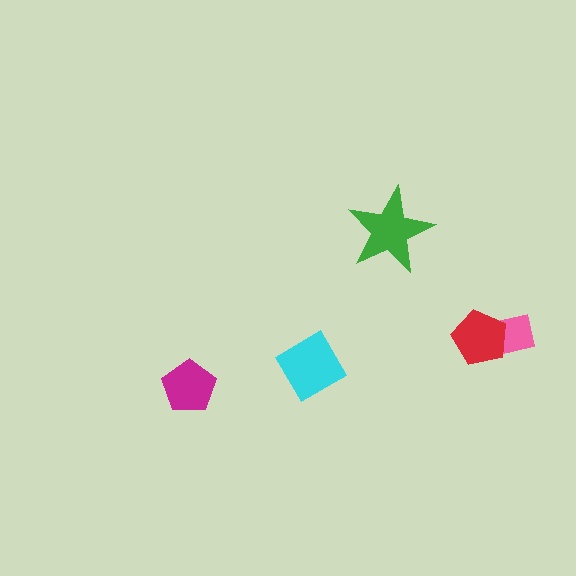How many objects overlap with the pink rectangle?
1 object overlaps with the pink rectangle.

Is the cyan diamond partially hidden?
No, no other shape covers it.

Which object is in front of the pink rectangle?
The red pentagon is in front of the pink rectangle.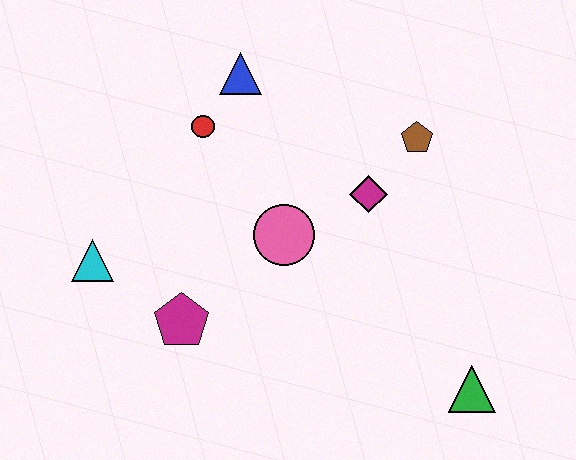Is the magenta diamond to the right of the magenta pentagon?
Yes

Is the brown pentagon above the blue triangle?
No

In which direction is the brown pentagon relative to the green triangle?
The brown pentagon is above the green triangle.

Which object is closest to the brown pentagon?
The magenta diamond is closest to the brown pentagon.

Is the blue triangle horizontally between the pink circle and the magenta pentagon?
Yes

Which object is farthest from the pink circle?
The green triangle is farthest from the pink circle.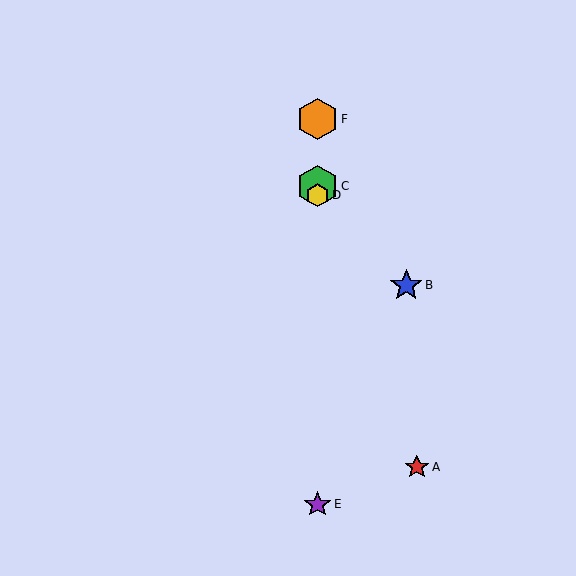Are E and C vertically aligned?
Yes, both are at x≈317.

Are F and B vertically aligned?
No, F is at x≈317 and B is at x≈406.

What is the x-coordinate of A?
Object A is at x≈417.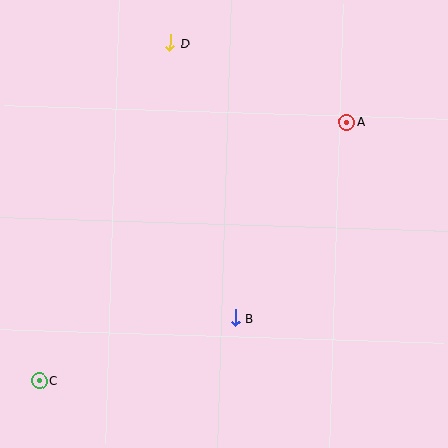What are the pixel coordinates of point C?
Point C is at (39, 380).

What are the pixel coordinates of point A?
Point A is at (347, 122).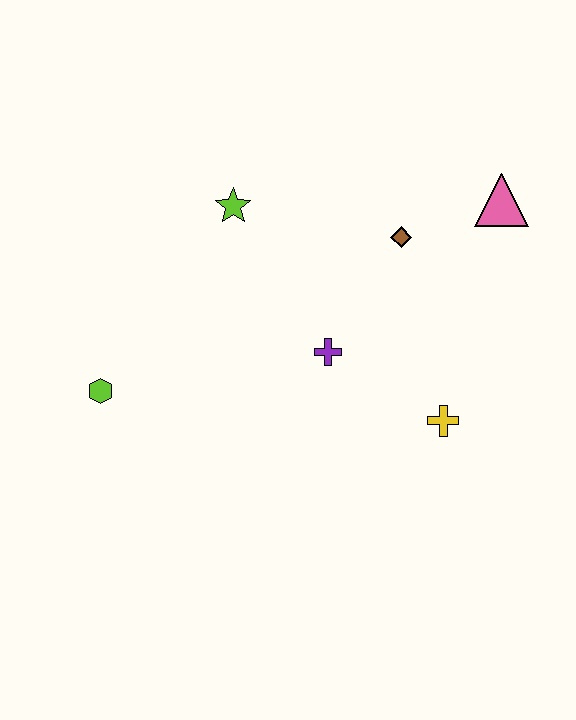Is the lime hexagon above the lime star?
No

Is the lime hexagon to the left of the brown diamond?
Yes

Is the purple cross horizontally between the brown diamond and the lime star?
Yes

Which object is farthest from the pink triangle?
The lime hexagon is farthest from the pink triangle.